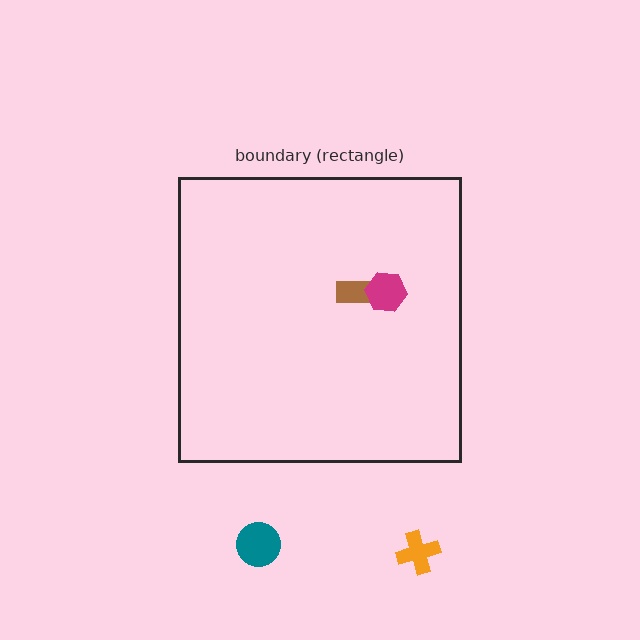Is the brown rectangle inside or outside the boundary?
Inside.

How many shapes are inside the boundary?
2 inside, 2 outside.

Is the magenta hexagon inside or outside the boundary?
Inside.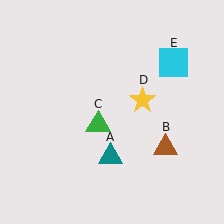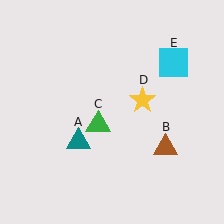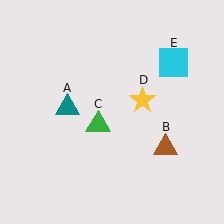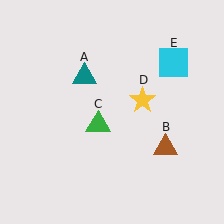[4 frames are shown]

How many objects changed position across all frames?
1 object changed position: teal triangle (object A).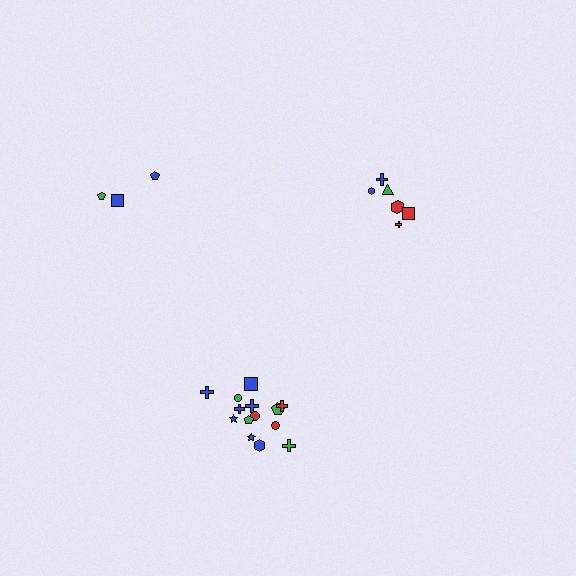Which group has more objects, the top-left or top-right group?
The top-right group.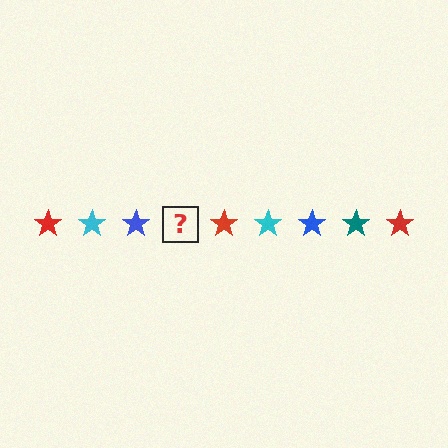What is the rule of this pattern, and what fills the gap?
The rule is that the pattern cycles through red, cyan, blue, teal stars. The gap should be filled with a teal star.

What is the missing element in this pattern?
The missing element is a teal star.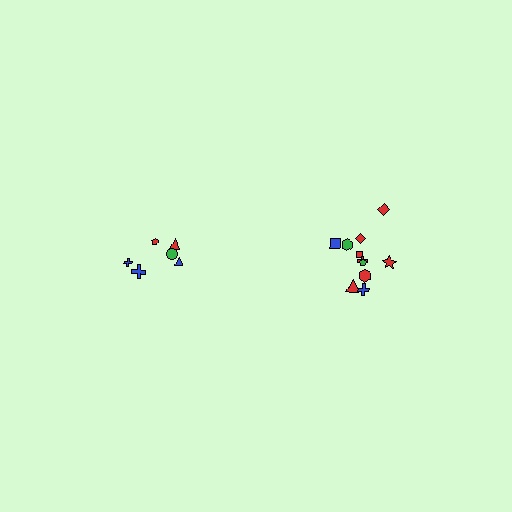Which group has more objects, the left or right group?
The right group.